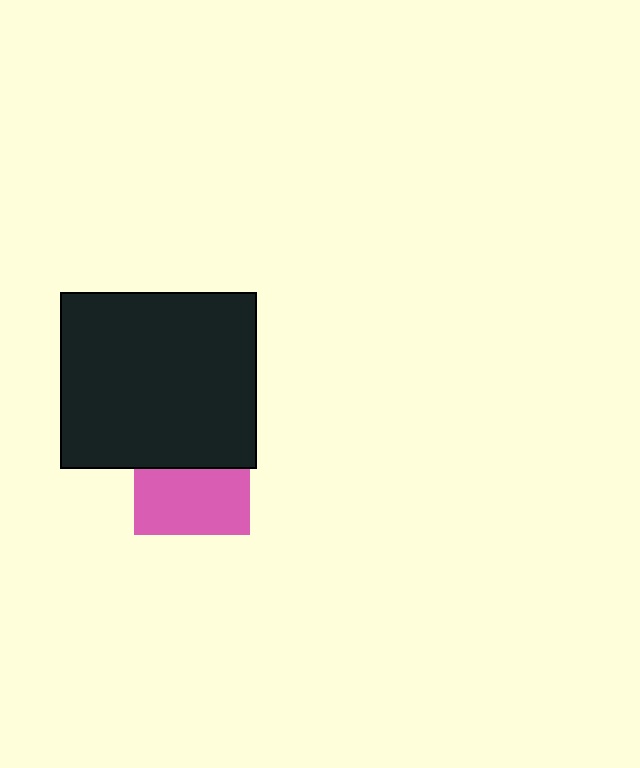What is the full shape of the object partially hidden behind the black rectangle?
The partially hidden object is a pink square.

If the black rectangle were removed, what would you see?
You would see the complete pink square.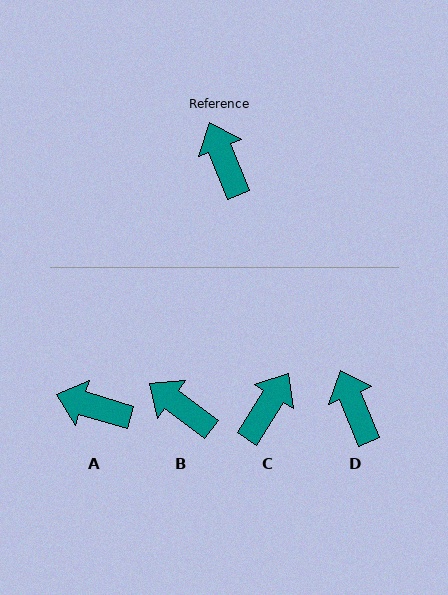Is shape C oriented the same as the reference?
No, it is off by about 54 degrees.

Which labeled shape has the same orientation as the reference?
D.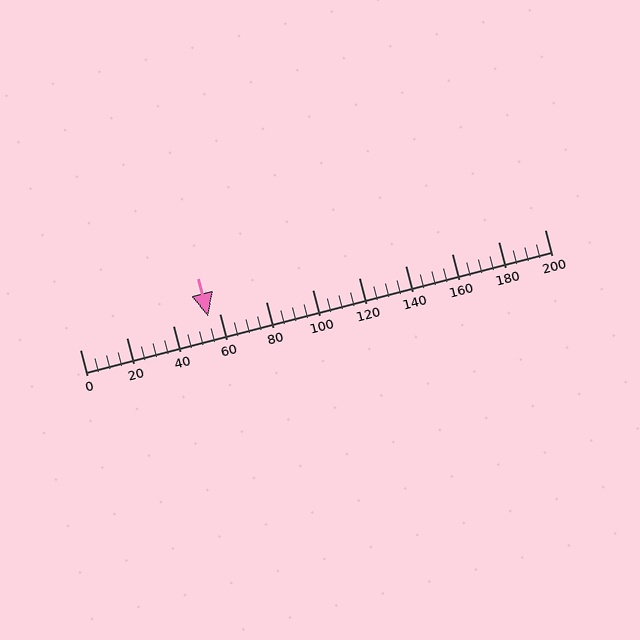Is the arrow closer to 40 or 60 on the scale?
The arrow is closer to 60.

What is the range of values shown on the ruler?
The ruler shows values from 0 to 200.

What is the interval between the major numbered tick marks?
The major tick marks are spaced 20 units apart.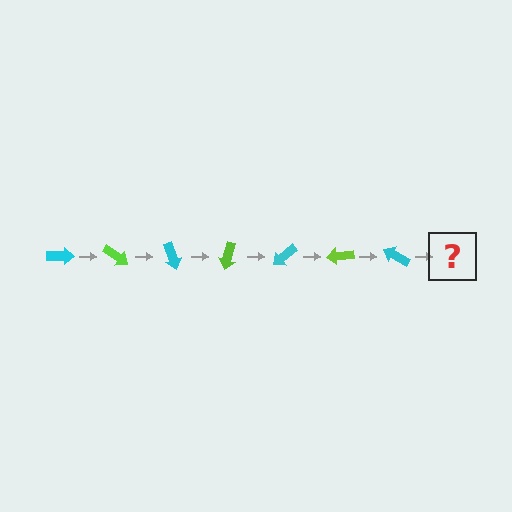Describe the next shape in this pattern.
It should be a lime arrow, rotated 245 degrees from the start.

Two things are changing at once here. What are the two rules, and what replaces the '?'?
The two rules are that it rotates 35 degrees each step and the color cycles through cyan and lime. The '?' should be a lime arrow, rotated 245 degrees from the start.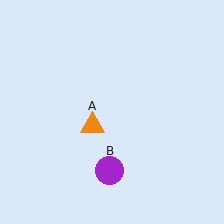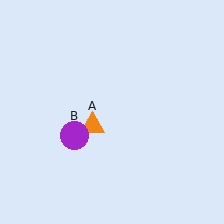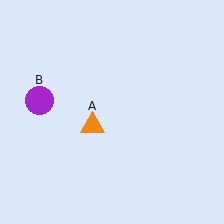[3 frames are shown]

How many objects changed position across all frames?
1 object changed position: purple circle (object B).